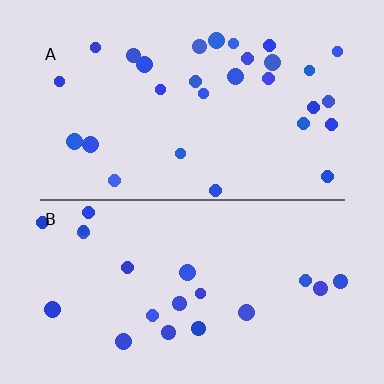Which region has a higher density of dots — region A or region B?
A (the top).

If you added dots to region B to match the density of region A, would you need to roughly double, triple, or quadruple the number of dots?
Approximately double.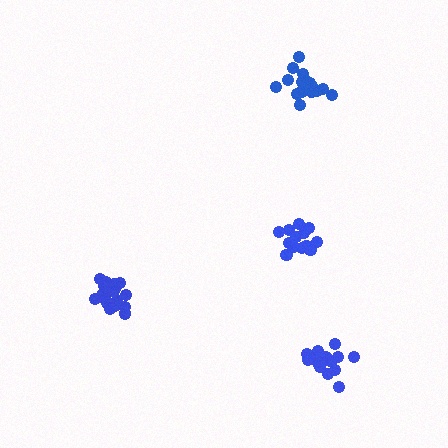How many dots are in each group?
Group 1: 14 dots, Group 2: 18 dots, Group 3: 18 dots, Group 4: 19 dots (69 total).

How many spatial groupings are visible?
There are 4 spatial groupings.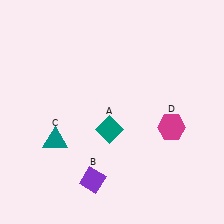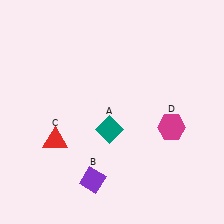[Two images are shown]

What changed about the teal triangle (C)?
In Image 1, C is teal. In Image 2, it changed to red.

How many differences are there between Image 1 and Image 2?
There is 1 difference between the two images.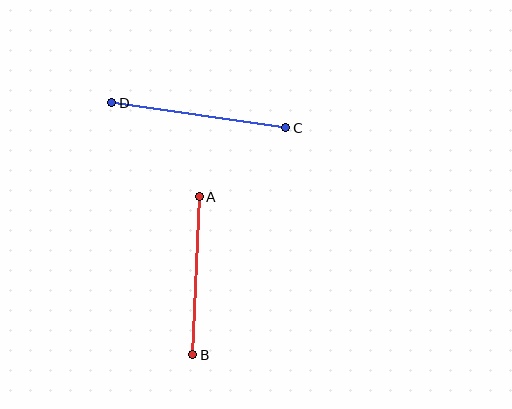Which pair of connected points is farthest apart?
Points C and D are farthest apart.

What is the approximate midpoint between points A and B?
The midpoint is at approximately (196, 276) pixels.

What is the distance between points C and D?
The distance is approximately 176 pixels.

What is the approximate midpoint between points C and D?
The midpoint is at approximately (199, 115) pixels.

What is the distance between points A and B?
The distance is approximately 158 pixels.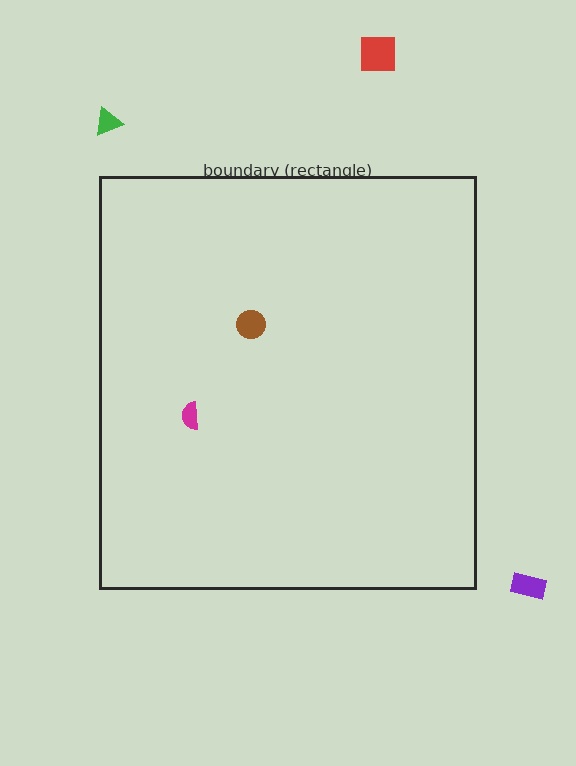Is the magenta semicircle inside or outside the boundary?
Inside.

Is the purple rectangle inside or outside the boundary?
Outside.